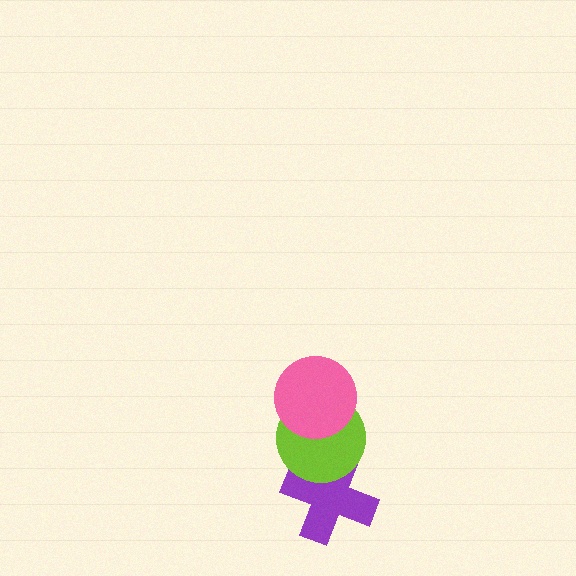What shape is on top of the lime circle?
The pink circle is on top of the lime circle.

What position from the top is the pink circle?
The pink circle is 1st from the top.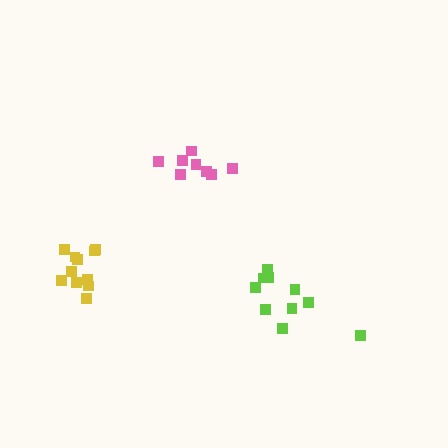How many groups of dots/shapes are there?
There are 3 groups.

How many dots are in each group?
Group 1: 10 dots, Group 2: 8 dots, Group 3: 11 dots (29 total).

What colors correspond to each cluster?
The clusters are colored: lime, pink, yellow.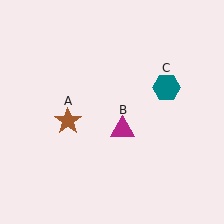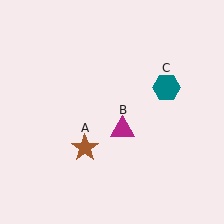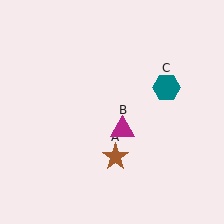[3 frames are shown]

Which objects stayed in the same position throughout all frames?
Magenta triangle (object B) and teal hexagon (object C) remained stationary.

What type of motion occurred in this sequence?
The brown star (object A) rotated counterclockwise around the center of the scene.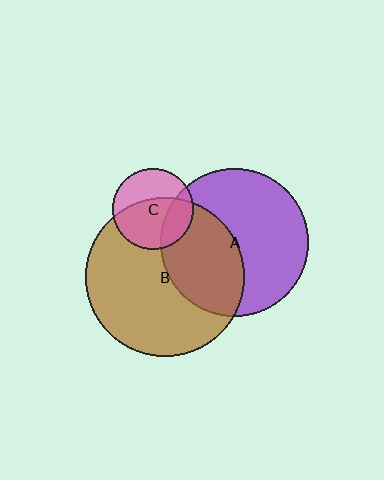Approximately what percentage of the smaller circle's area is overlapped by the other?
Approximately 40%.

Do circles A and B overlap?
Yes.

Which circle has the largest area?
Circle B (brown).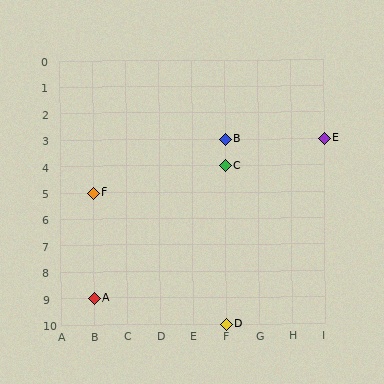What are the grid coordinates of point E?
Point E is at grid coordinates (I, 3).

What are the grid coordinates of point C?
Point C is at grid coordinates (F, 4).